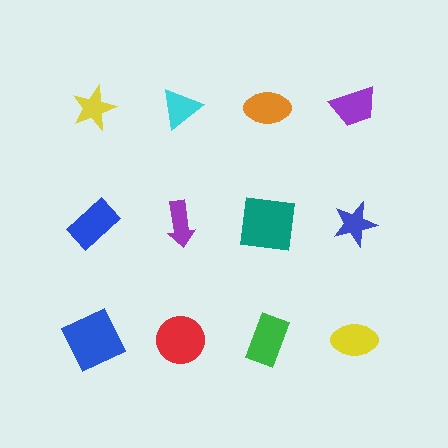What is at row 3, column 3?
A green rectangle.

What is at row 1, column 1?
A yellow star.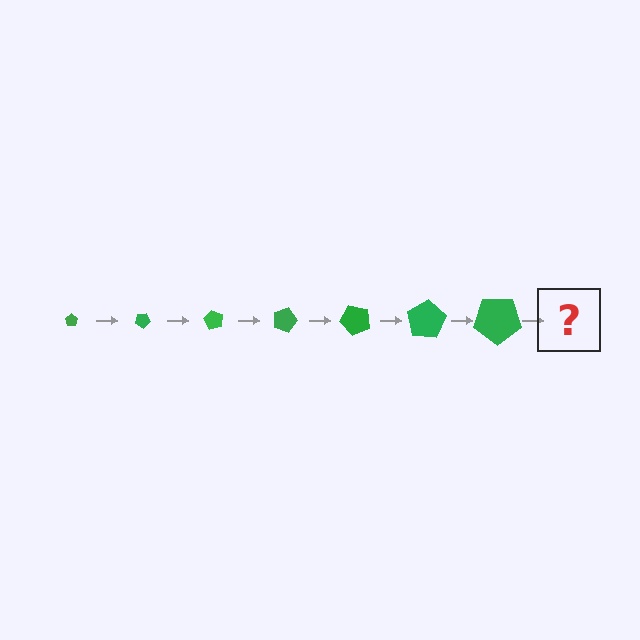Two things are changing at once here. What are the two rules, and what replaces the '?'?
The two rules are that the pentagon grows larger each step and it rotates 30 degrees each step. The '?' should be a pentagon, larger than the previous one and rotated 210 degrees from the start.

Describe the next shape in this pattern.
It should be a pentagon, larger than the previous one and rotated 210 degrees from the start.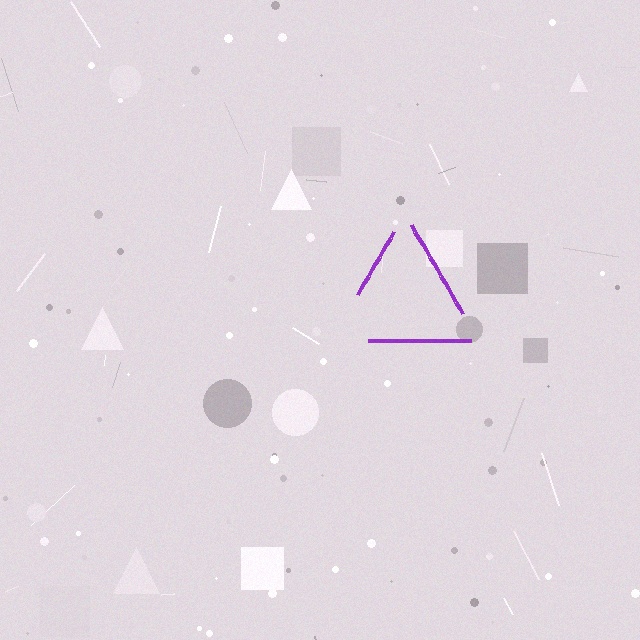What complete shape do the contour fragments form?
The contour fragments form a triangle.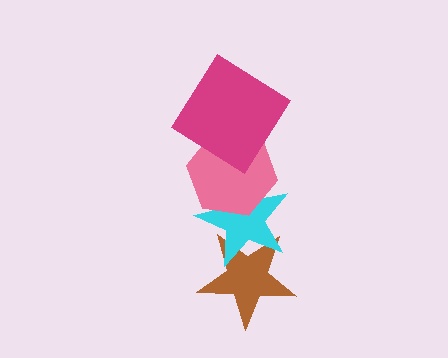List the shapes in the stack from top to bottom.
From top to bottom: the magenta diamond, the pink hexagon, the cyan star, the brown star.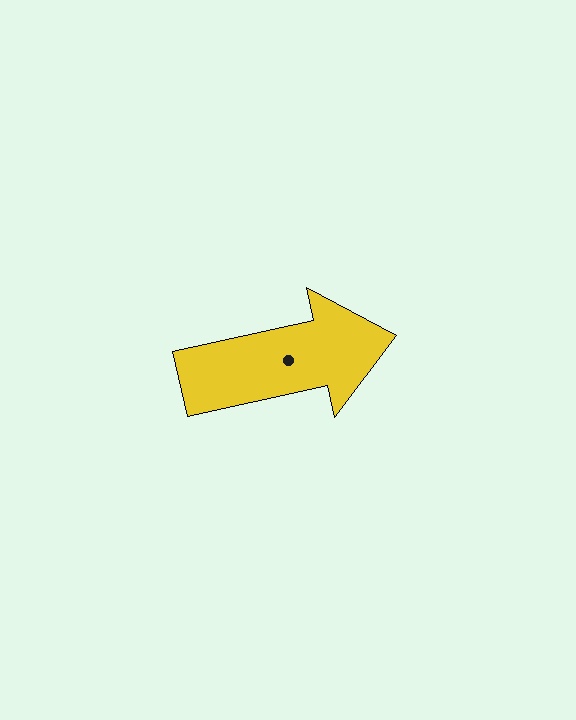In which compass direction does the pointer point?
East.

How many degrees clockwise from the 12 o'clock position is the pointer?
Approximately 77 degrees.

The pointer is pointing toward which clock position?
Roughly 3 o'clock.